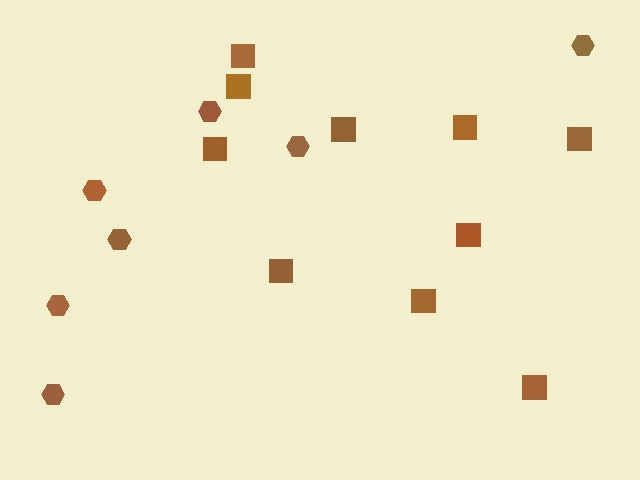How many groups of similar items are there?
There are 2 groups: one group of hexagons (7) and one group of squares (10).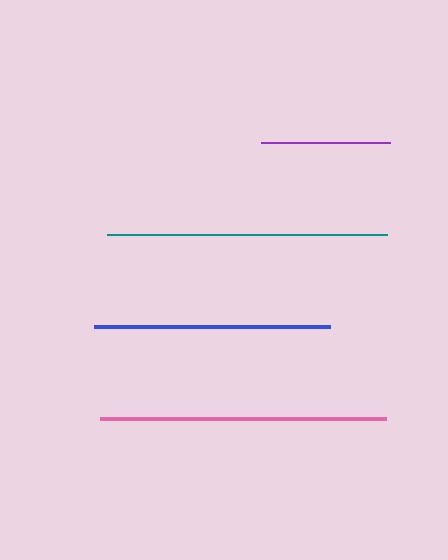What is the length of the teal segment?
The teal segment is approximately 279 pixels long.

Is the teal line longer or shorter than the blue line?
The teal line is longer than the blue line.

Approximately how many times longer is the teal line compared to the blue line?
The teal line is approximately 1.2 times the length of the blue line.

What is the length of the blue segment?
The blue segment is approximately 235 pixels long.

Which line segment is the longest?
The pink line is the longest at approximately 286 pixels.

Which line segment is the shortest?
The purple line is the shortest at approximately 129 pixels.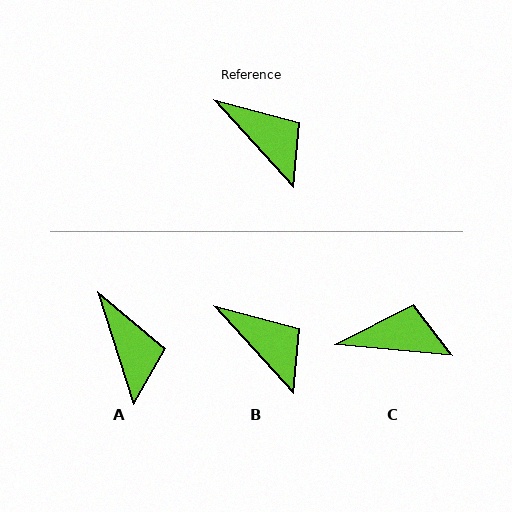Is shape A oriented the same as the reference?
No, it is off by about 24 degrees.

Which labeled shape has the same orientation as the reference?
B.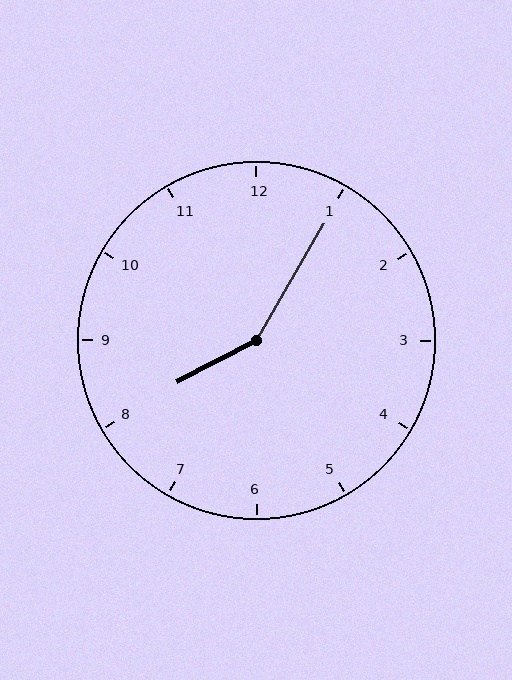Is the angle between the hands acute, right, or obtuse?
It is obtuse.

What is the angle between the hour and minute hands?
Approximately 148 degrees.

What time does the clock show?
8:05.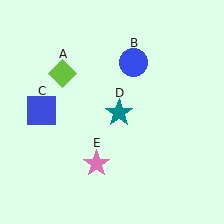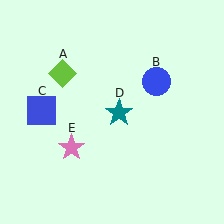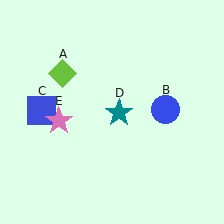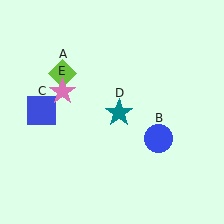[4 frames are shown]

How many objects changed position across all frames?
2 objects changed position: blue circle (object B), pink star (object E).